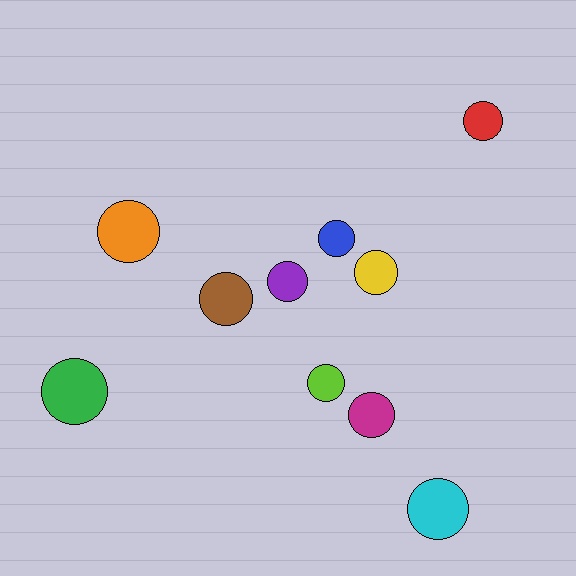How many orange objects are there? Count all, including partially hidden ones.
There is 1 orange object.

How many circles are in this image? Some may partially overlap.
There are 10 circles.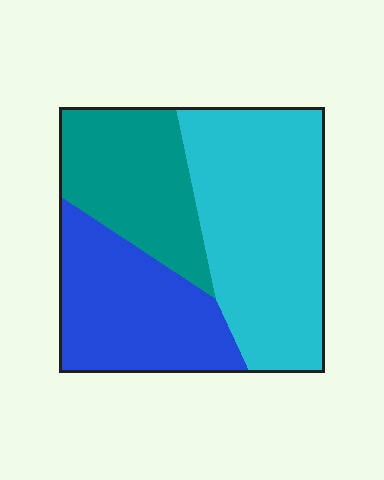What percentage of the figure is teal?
Teal covers about 25% of the figure.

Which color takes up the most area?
Cyan, at roughly 45%.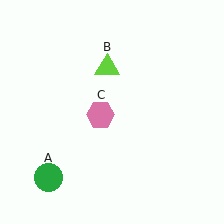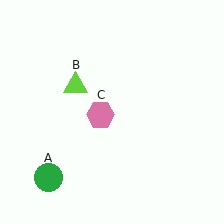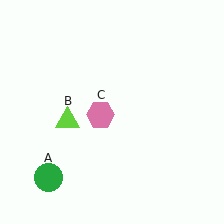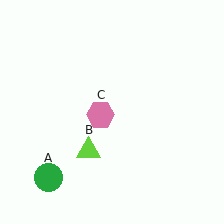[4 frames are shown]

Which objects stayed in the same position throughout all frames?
Green circle (object A) and pink hexagon (object C) remained stationary.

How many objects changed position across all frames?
1 object changed position: lime triangle (object B).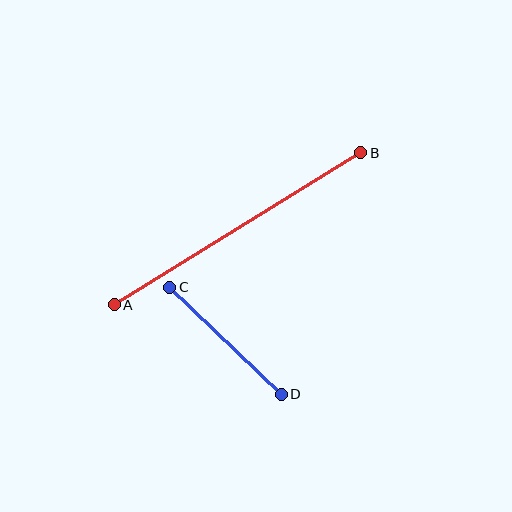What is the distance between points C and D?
The distance is approximately 155 pixels.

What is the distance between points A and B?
The distance is approximately 290 pixels.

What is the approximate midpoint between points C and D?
The midpoint is at approximately (226, 341) pixels.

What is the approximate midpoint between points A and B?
The midpoint is at approximately (237, 229) pixels.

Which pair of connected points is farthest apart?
Points A and B are farthest apart.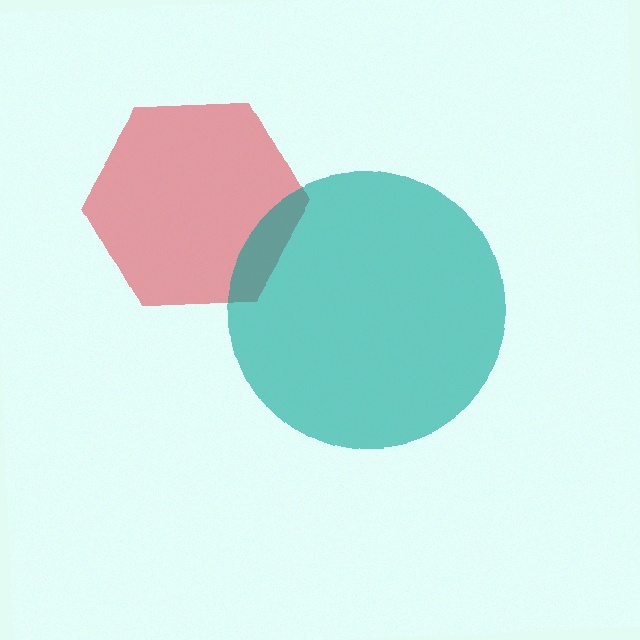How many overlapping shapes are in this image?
There are 2 overlapping shapes in the image.